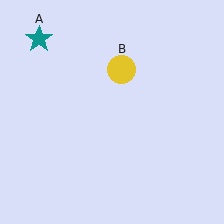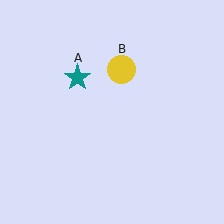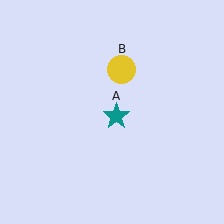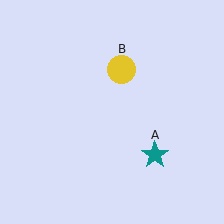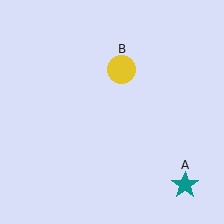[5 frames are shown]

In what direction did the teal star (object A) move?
The teal star (object A) moved down and to the right.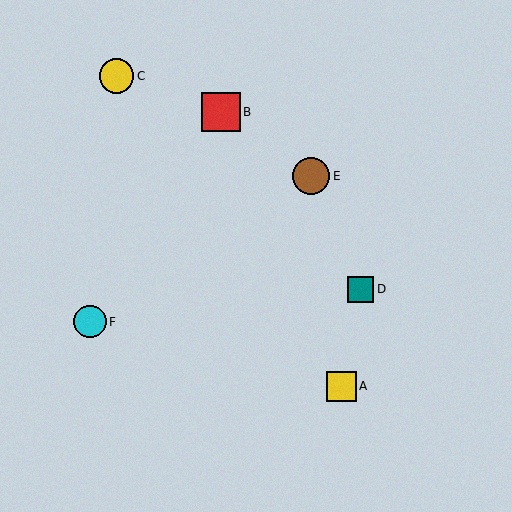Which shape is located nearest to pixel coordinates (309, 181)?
The brown circle (labeled E) at (311, 176) is nearest to that location.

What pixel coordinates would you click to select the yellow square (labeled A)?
Click at (341, 386) to select the yellow square A.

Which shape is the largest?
The red square (labeled B) is the largest.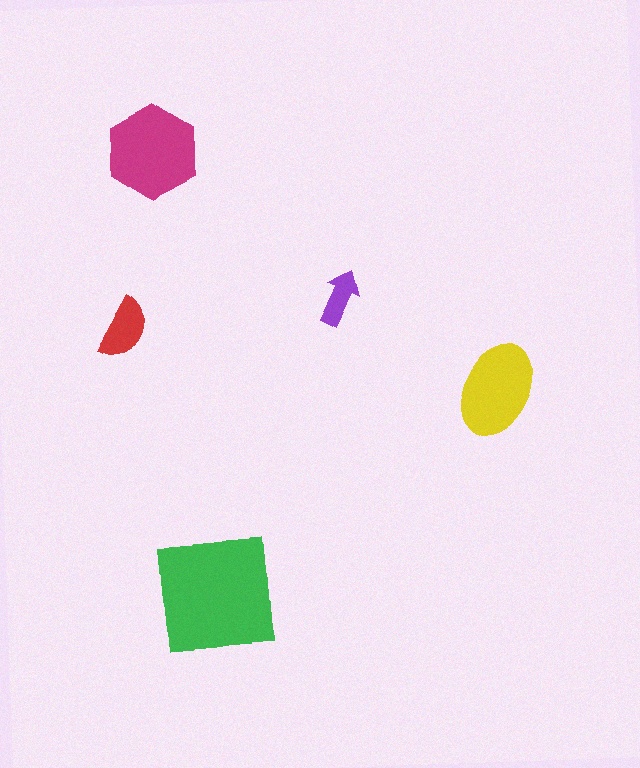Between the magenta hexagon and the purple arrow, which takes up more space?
The magenta hexagon.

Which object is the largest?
The green square.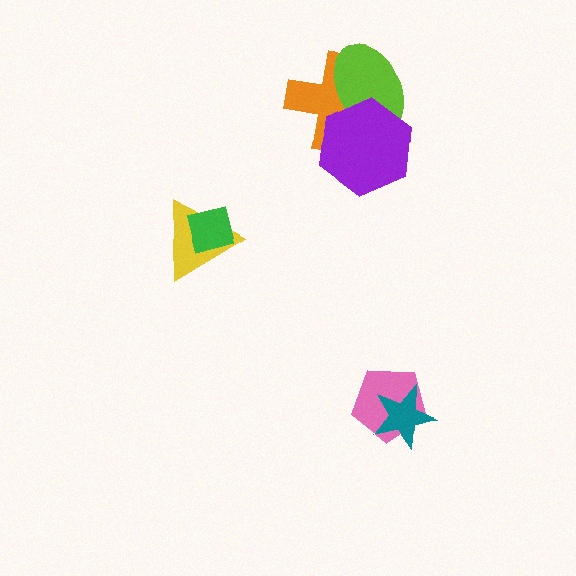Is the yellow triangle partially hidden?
Yes, it is partially covered by another shape.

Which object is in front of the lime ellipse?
The purple hexagon is in front of the lime ellipse.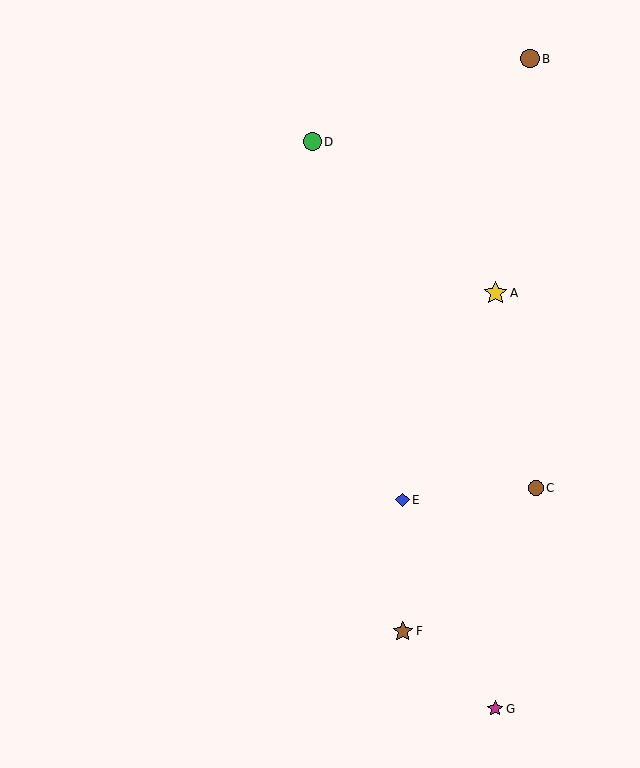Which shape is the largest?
The yellow star (labeled A) is the largest.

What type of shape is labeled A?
Shape A is a yellow star.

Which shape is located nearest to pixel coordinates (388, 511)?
The blue diamond (labeled E) at (402, 500) is nearest to that location.